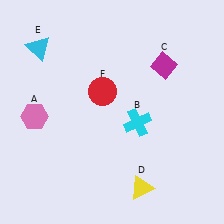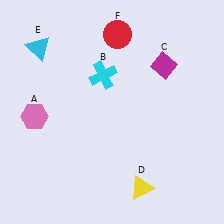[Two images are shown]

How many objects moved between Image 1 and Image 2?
2 objects moved between the two images.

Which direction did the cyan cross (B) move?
The cyan cross (B) moved up.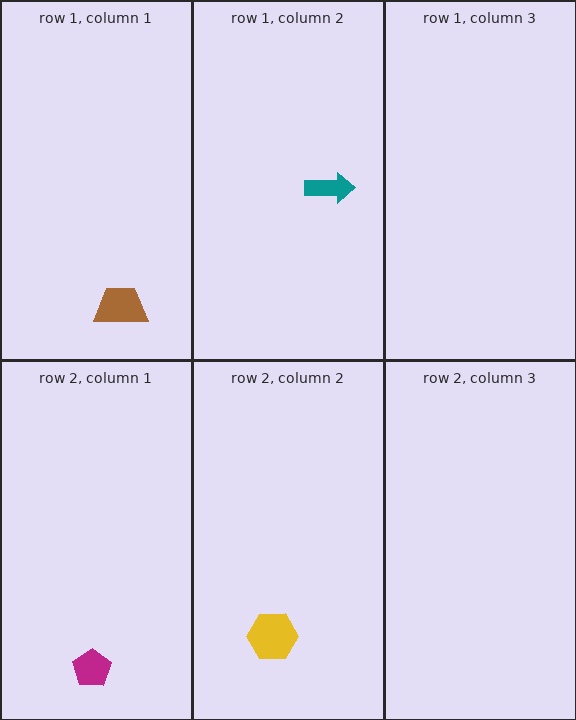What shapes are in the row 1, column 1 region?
The brown trapezoid.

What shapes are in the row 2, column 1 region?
The magenta pentagon.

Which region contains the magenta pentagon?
The row 2, column 1 region.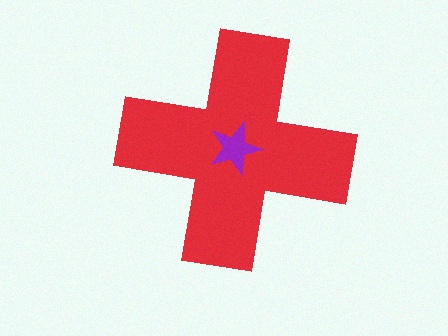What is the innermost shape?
The purple star.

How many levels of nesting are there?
2.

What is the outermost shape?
The red cross.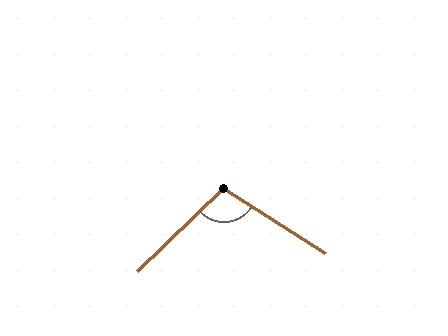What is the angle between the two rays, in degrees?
Approximately 104 degrees.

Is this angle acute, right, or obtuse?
It is obtuse.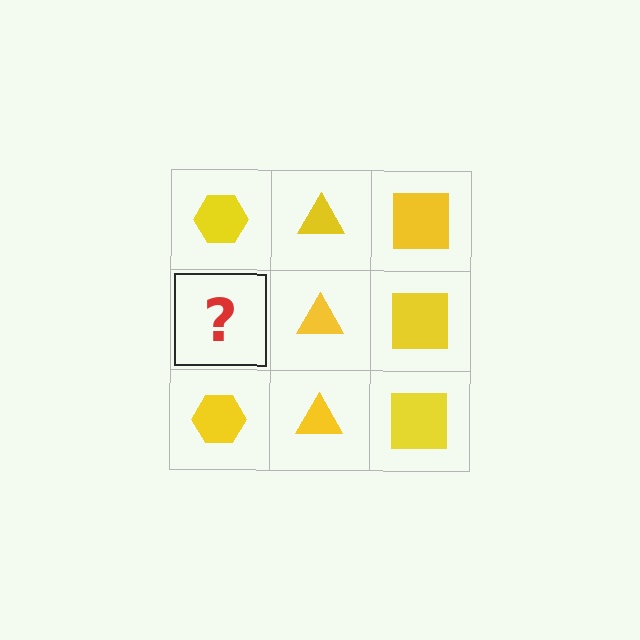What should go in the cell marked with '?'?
The missing cell should contain a yellow hexagon.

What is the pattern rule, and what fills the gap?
The rule is that each column has a consistent shape. The gap should be filled with a yellow hexagon.